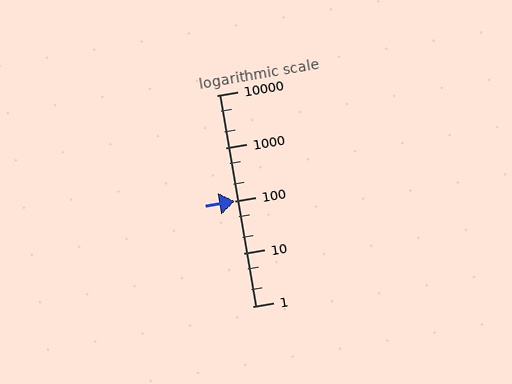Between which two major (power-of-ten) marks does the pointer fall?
The pointer is between 10 and 100.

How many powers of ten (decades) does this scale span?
The scale spans 4 decades, from 1 to 10000.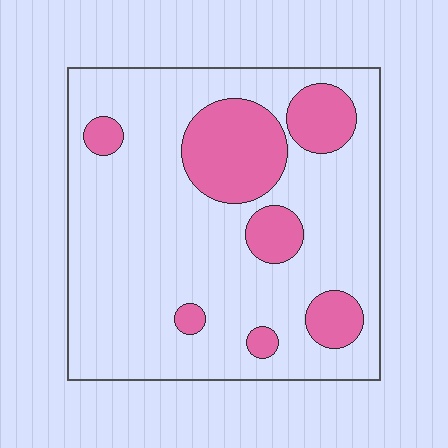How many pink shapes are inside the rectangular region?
7.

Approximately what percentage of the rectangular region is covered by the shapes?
Approximately 20%.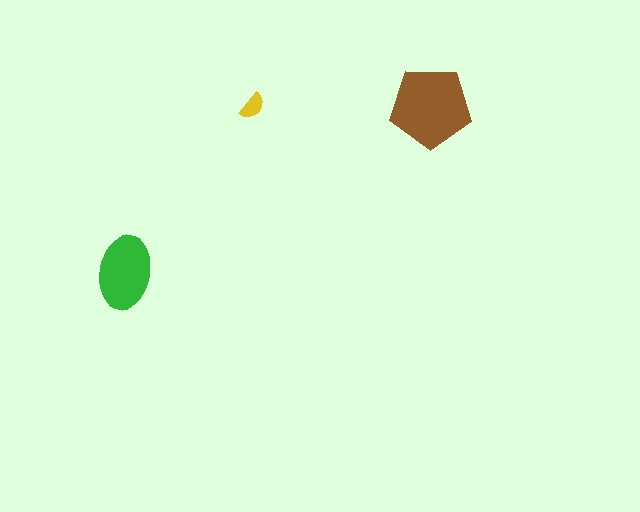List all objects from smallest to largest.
The yellow semicircle, the green ellipse, the brown pentagon.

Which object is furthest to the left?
The green ellipse is leftmost.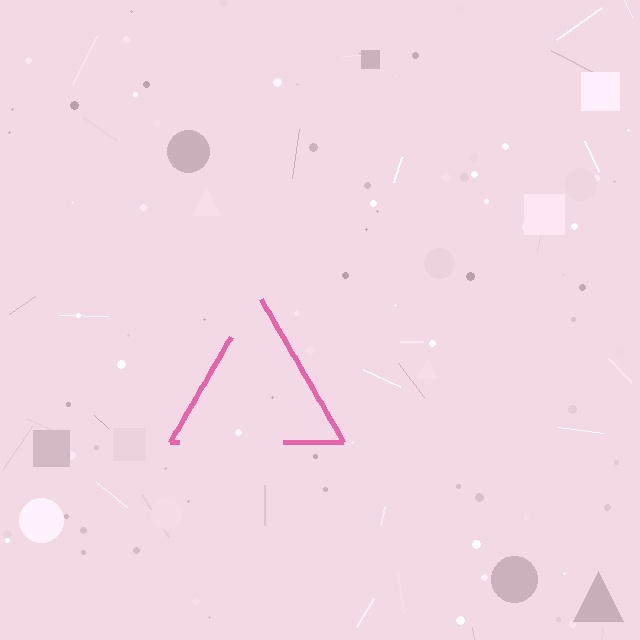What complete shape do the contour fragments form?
The contour fragments form a triangle.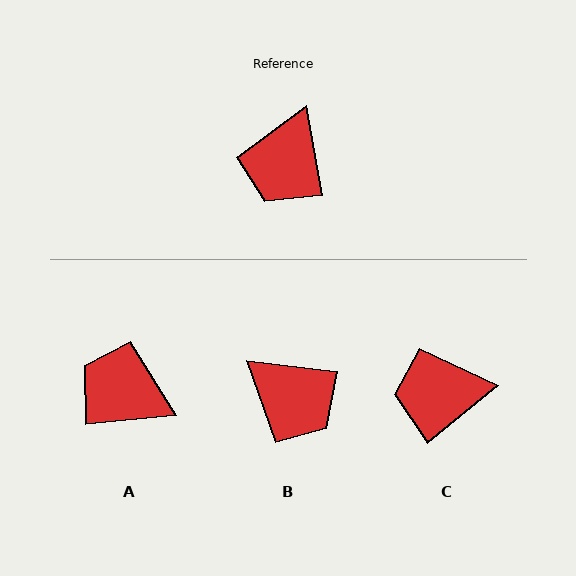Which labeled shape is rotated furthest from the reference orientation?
A, about 94 degrees away.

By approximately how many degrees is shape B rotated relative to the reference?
Approximately 73 degrees counter-clockwise.